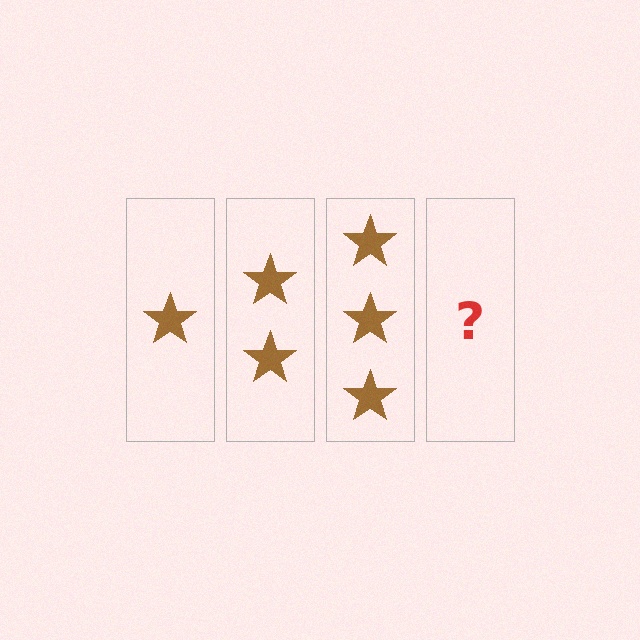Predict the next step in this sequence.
The next step is 4 stars.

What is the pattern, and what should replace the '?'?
The pattern is that each step adds one more star. The '?' should be 4 stars.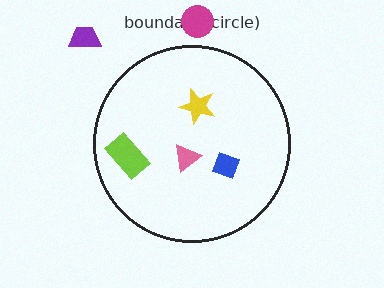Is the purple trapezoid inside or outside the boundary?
Outside.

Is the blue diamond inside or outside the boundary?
Inside.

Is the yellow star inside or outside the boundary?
Inside.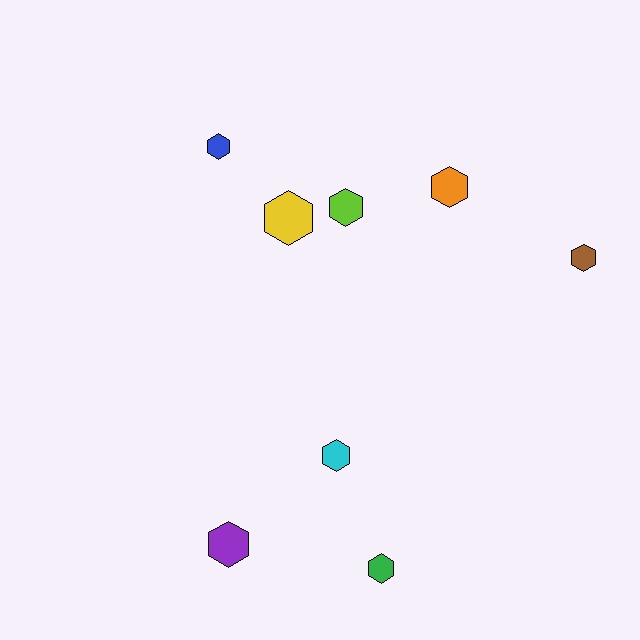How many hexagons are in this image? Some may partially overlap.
There are 8 hexagons.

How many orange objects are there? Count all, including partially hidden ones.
There is 1 orange object.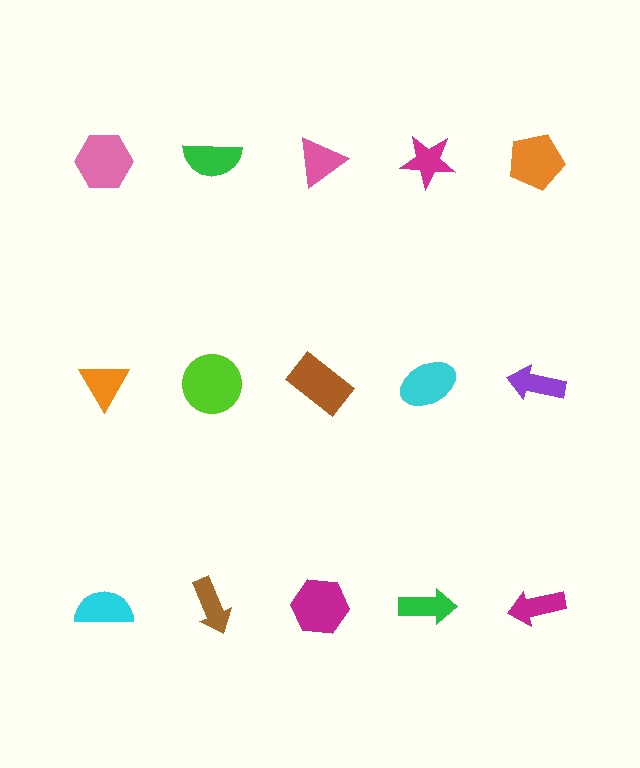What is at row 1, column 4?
A magenta star.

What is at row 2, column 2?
A lime circle.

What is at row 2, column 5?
A purple arrow.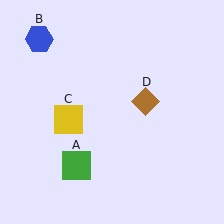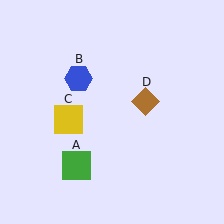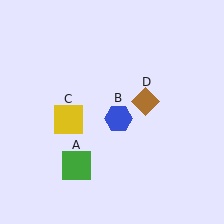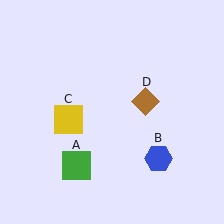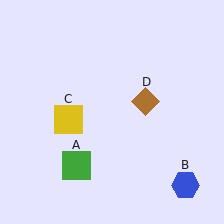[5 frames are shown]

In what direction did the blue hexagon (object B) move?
The blue hexagon (object B) moved down and to the right.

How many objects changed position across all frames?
1 object changed position: blue hexagon (object B).